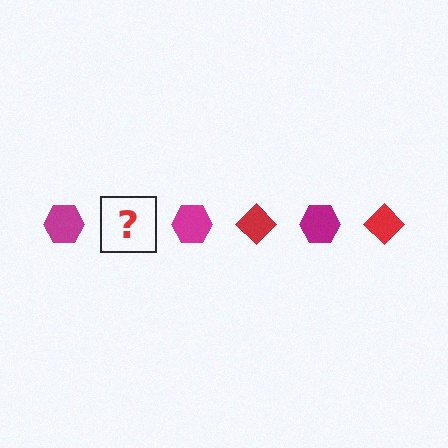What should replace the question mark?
The question mark should be replaced with a red diamond.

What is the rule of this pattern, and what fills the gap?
The rule is that the pattern alternates between magenta hexagon and red diamond. The gap should be filled with a red diamond.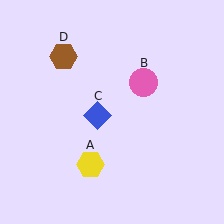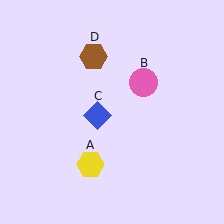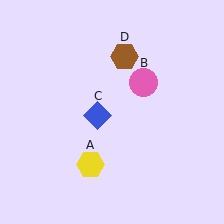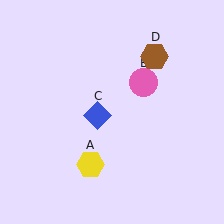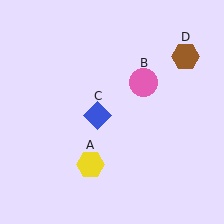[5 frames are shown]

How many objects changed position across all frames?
1 object changed position: brown hexagon (object D).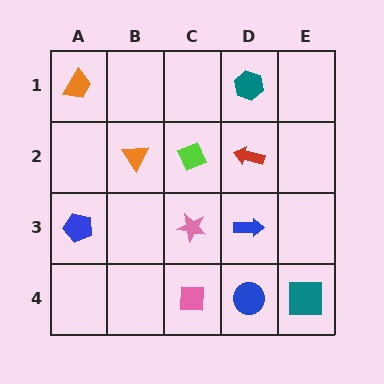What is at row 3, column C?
A pink star.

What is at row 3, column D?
A blue arrow.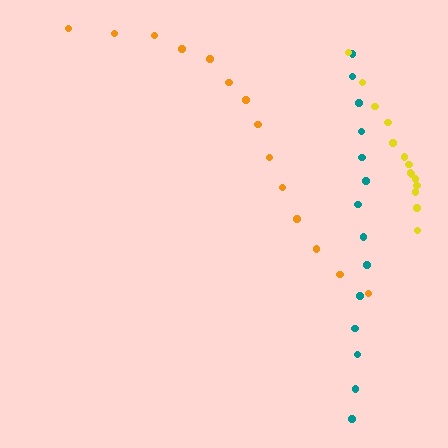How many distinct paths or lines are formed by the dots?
There are 3 distinct paths.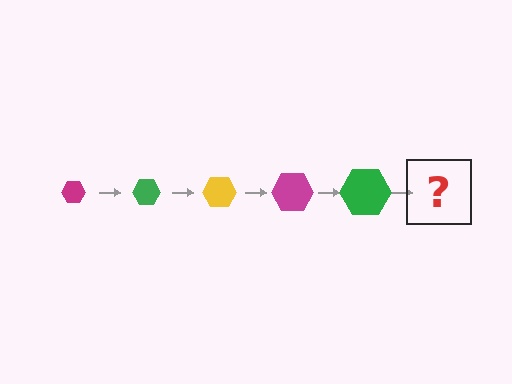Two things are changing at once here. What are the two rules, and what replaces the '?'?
The two rules are that the hexagon grows larger each step and the color cycles through magenta, green, and yellow. The '?' should be a yellow hexagon, larger than the previous one.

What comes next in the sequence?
The next element should be a yellow hexagon, larger than the previous one.